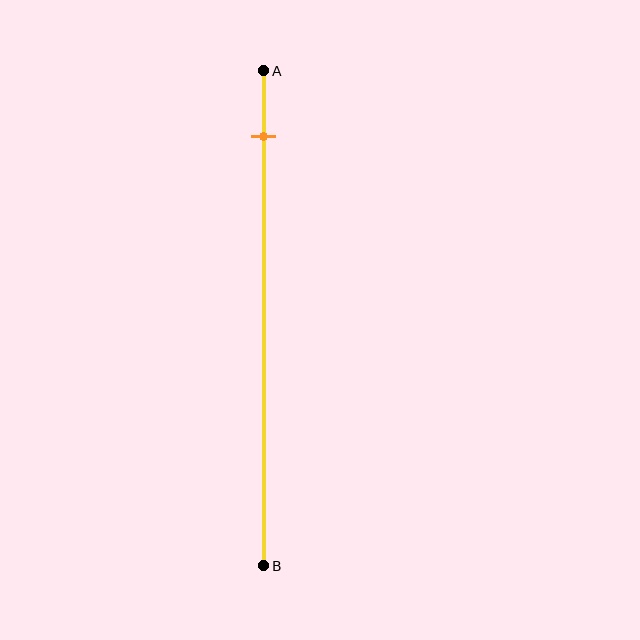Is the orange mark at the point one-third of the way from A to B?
No, the mark is at about 15% from A, not at the 33% one-third point.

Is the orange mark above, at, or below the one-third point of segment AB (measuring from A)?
The orange mark is above the one-third point of segment AB.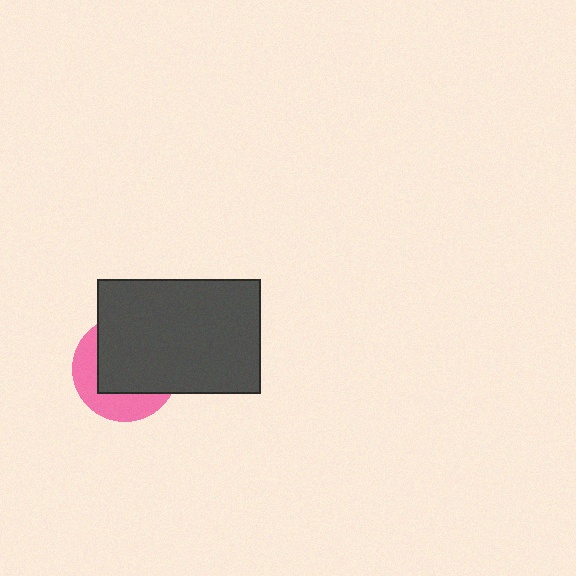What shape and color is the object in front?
The object in front is a dark gray rectangle.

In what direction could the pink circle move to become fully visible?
The pink circle could move toward the lower-left. That would shift it out from behind the dark gray rectangle entirely.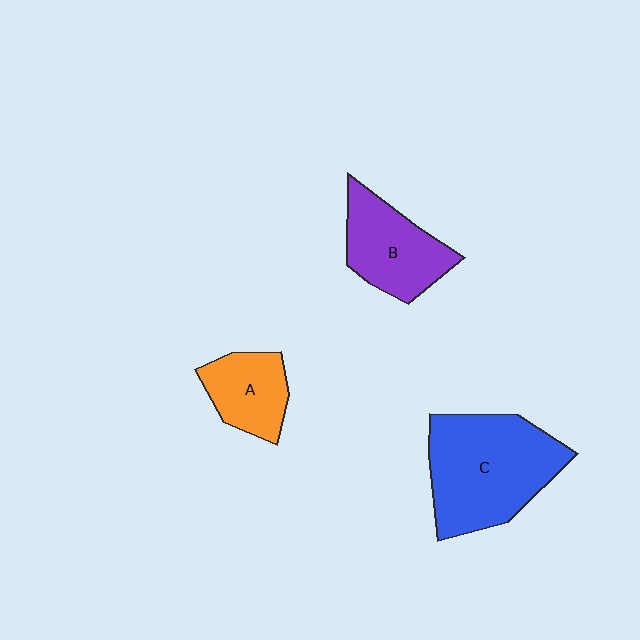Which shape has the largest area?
Shape C (blue).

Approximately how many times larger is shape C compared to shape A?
Approximately 2.2 times.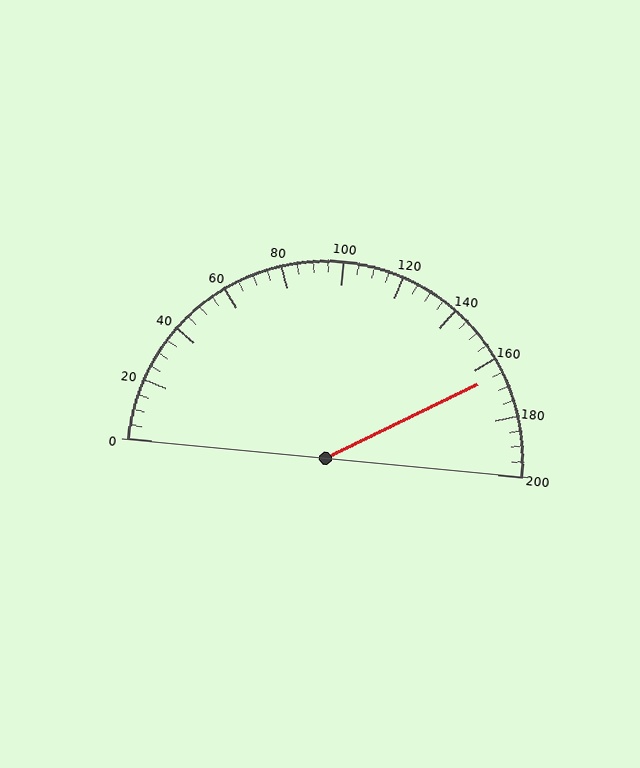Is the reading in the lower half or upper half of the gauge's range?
The reading is in the upper half of the range (0 to 200).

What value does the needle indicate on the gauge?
The needle indicates approximately 165.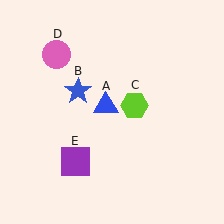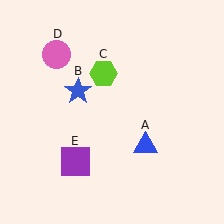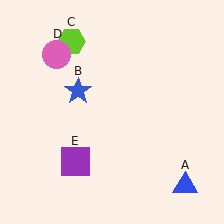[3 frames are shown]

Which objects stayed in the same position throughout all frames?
Blue star (object B) and pink circle (object D) and purple square (object E) remained stationary.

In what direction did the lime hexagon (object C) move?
The lime hexagon (object C) moved up and to the left.